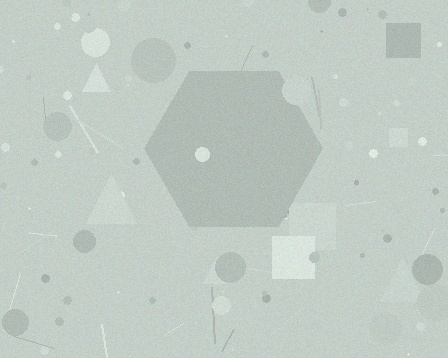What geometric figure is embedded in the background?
A hexagon is embedded in the background.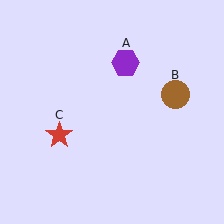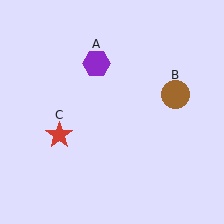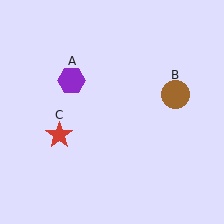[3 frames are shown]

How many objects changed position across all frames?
1 object changed position: purple hexagon (object A).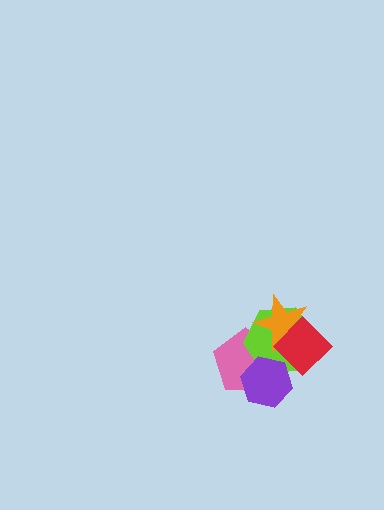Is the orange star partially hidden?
Yes, it is partially covered by another shape.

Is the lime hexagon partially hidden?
Yes, it is partially covered by another shape.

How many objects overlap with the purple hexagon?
2 objects overlap with the purple hexagon.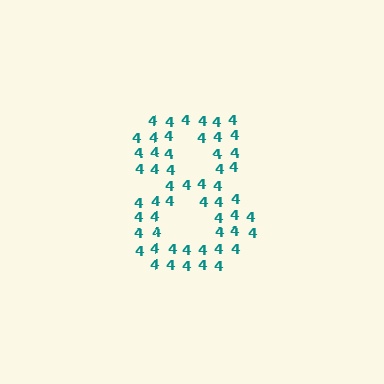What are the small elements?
The small elements are digit 4's.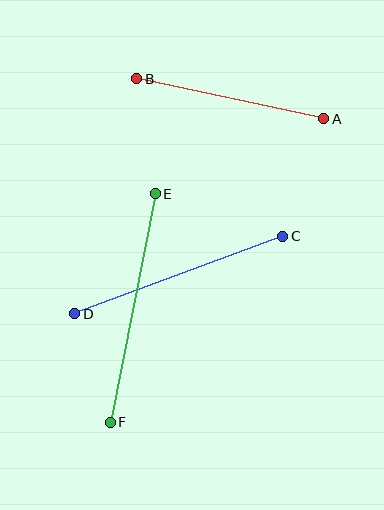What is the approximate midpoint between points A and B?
The midpoint is at approximately (230, 99) pixels.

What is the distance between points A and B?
The distance is approximately 191 pixels.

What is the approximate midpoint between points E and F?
The midpoint is at approximately (133, 308) pixels.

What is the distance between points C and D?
The distance is approximately 222 pixels.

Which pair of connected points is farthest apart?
Points E and F are farthest apart.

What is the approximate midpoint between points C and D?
The midpoint is at approximately (179, 275) pixels.